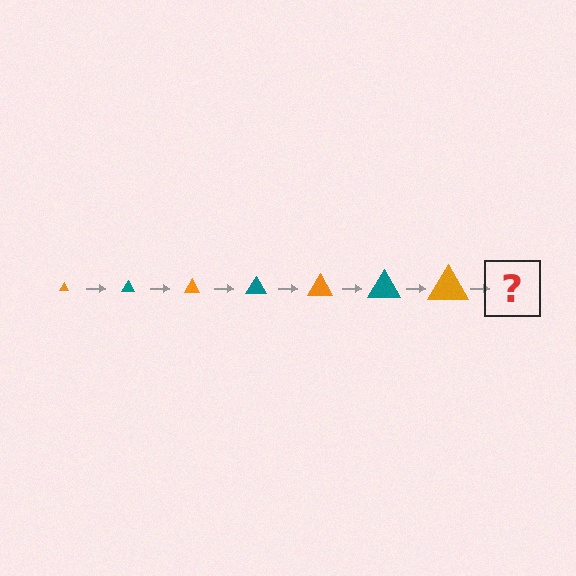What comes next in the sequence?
The next element should be a teal triangle, larger than the previous one.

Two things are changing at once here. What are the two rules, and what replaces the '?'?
The two rules are that the triangle grows larger each step and the color cycles through orange and teal. The '?' should be a teal triangle, larger than the previous one.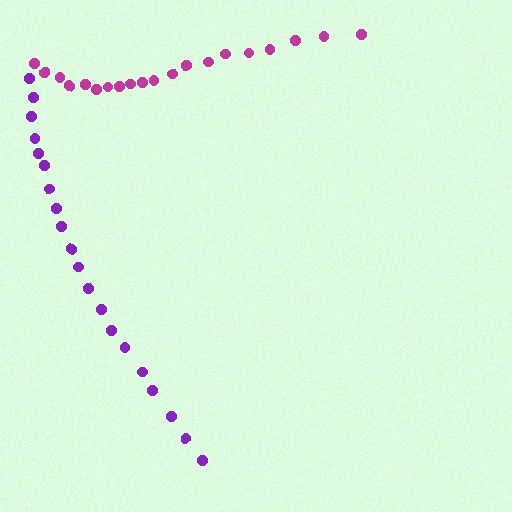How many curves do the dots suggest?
There are 2 distinct paths.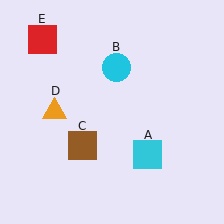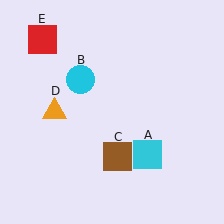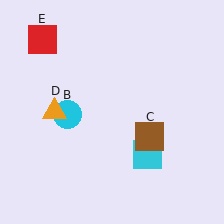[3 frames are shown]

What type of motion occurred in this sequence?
The cyan circle (object B), brown square (object C) rotated counterclockwise around the center of the scene.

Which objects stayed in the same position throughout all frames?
Cyan square (object A) and orange triangle (object D) and red square (object E) remained stationary.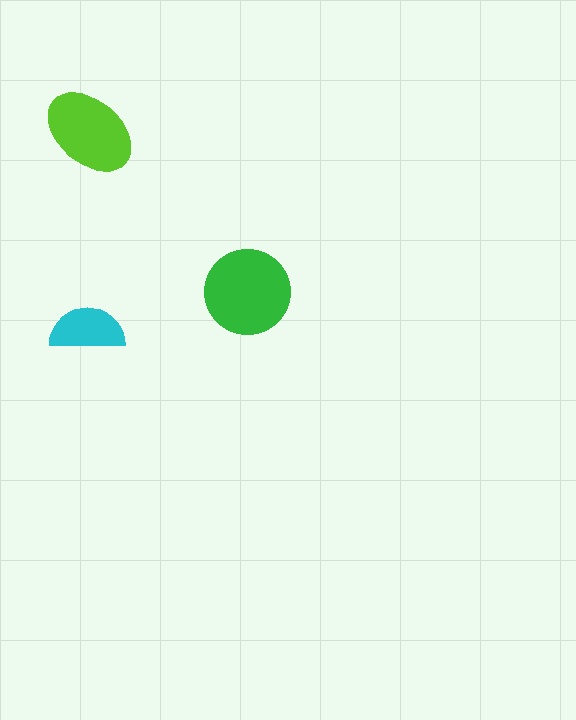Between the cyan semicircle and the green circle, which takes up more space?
The green circle.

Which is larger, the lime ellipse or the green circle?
The green circle.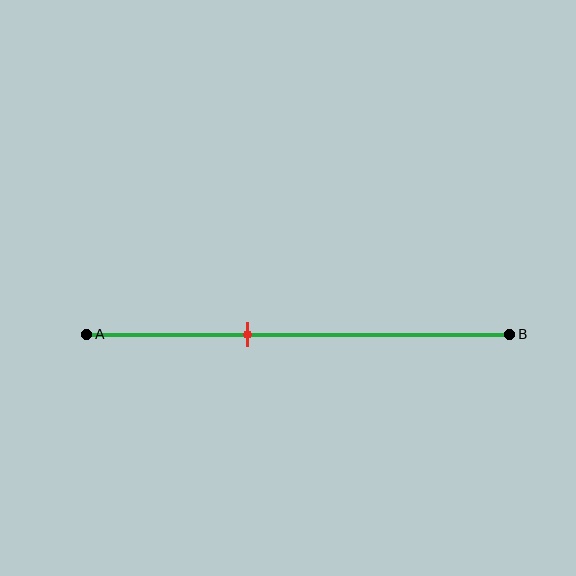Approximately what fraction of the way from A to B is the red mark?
The red mark is approximately 40% of the way from A to B.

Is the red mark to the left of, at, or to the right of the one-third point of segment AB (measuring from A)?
The red mark is to the right of the one-third point of segment AB.